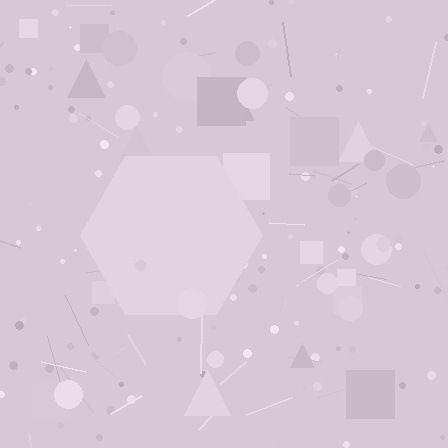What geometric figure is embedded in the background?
A hexagon is embedded in the background.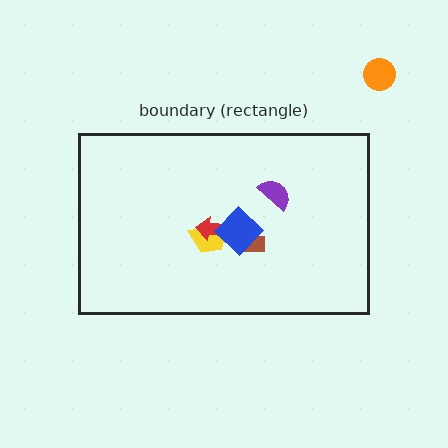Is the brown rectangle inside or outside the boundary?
Inside.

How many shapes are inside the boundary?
5 inside, 1 outside.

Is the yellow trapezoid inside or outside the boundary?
Inside.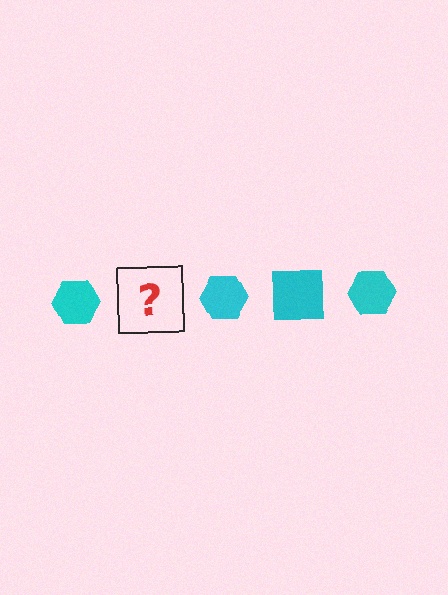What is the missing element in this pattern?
The missing element is a cyan square.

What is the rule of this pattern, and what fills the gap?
The rule is that the pattern cycles through hexagon, square shapes in cyan. The gap should be filled with a cyan square.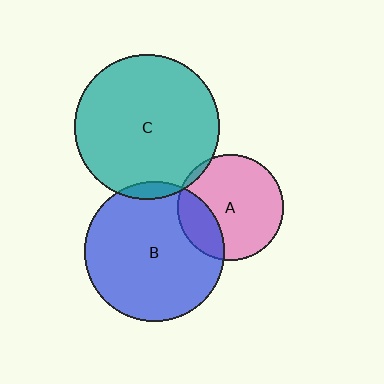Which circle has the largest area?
Circle C (teal).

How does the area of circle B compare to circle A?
Approximately 1.8 times.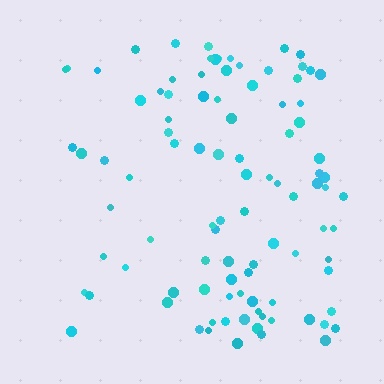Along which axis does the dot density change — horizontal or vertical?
Horizontal.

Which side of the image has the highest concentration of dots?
The right.